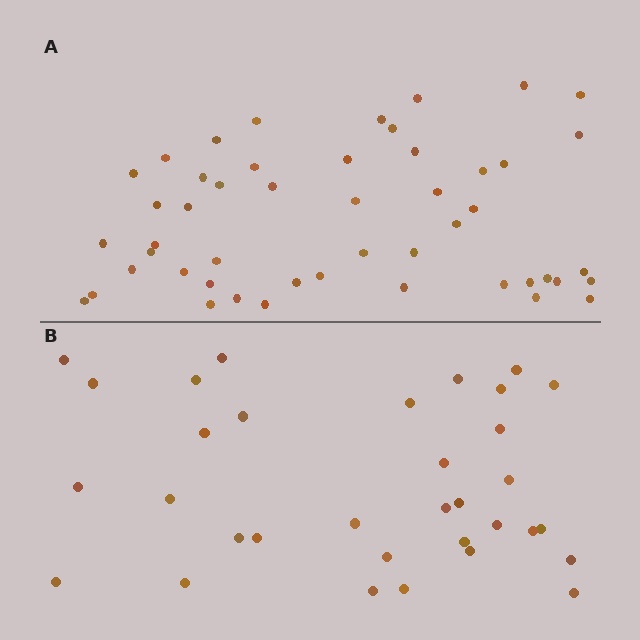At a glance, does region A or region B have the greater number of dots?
Region A (the top region) has more dots.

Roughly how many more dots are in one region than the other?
Region A has approximately 15 more dots than region B.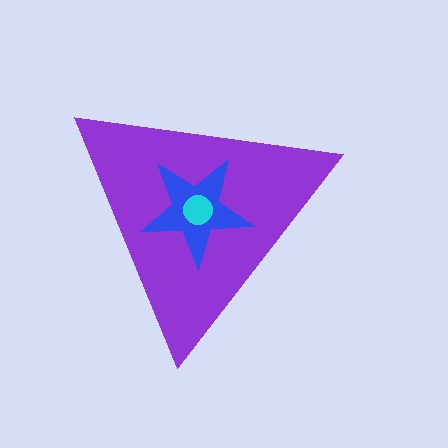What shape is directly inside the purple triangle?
The blue star.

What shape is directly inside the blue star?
The cyan circle.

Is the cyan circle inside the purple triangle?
Yes.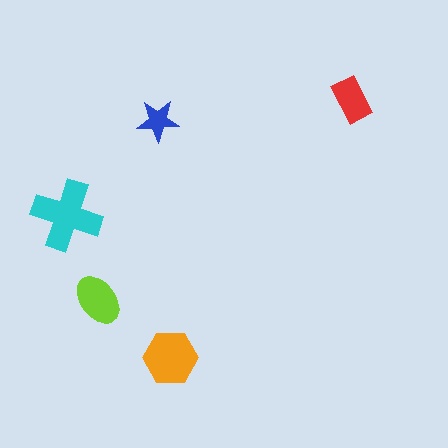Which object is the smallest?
The blue star.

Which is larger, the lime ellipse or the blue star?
The lime ellipse.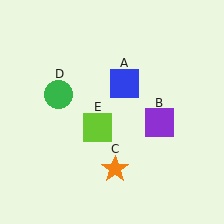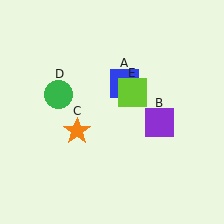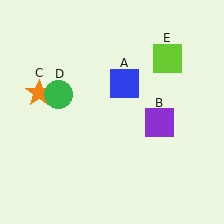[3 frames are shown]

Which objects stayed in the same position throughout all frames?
Blue square (object A) and purple square (object B) and green circle (object D) remained stationary.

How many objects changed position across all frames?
2 objects changed position: orange star (object C), lime square (object E).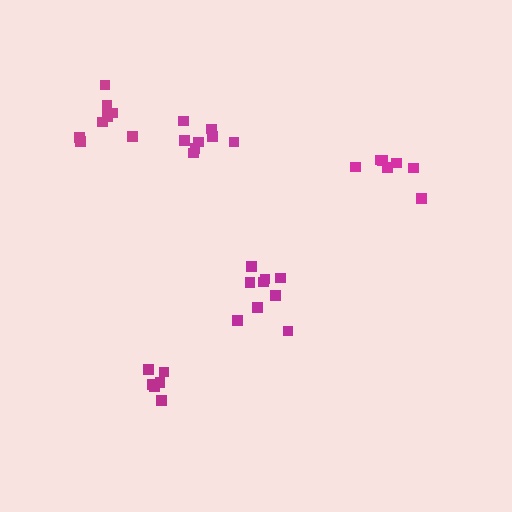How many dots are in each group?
Group 1: 7 dots, Group 2: 9 dots, Group 3: 7 dots, Group 4: 9 dots, Group 5: 8 dots (40 total).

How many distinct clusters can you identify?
There are 5 distinct clusters.